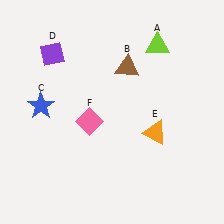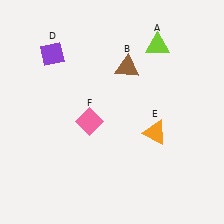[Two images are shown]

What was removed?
The blue star (C) was removed in Image 2.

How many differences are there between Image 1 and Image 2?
There is 1 difference between the two images.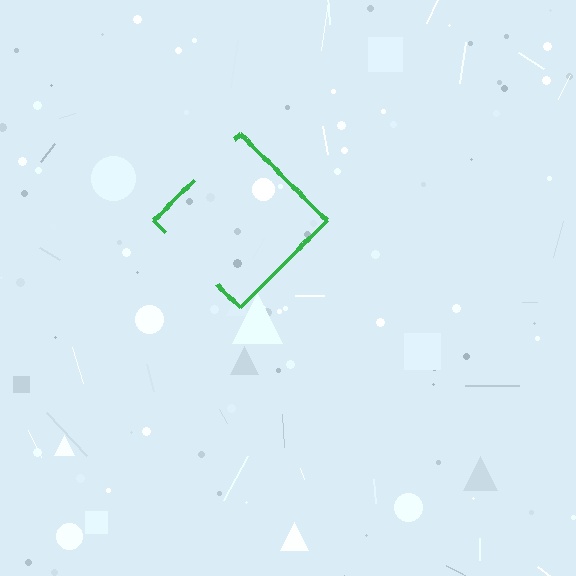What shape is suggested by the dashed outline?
The dashed outline suggests a diamond.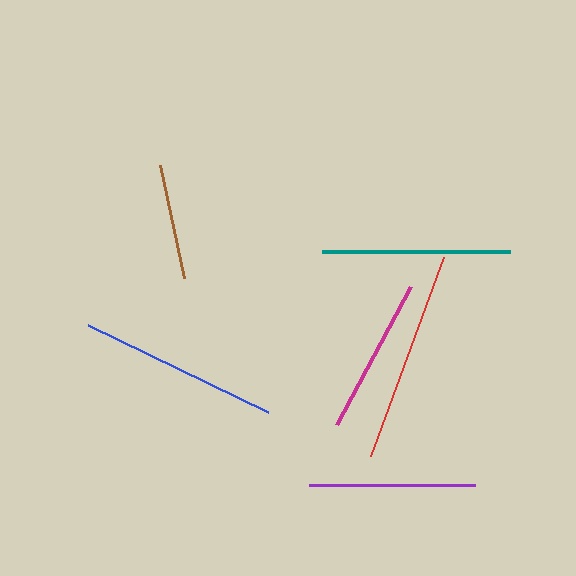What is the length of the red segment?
The red segment is approximately 211 pixels long.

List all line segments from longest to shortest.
From longest to shortest: red, blue, teal, purple, magenta, brown.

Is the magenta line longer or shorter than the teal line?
The teal line is longer than the magenta line.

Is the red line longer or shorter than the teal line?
The red line is longer than the teal line.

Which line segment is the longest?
The red line is the longest at approximately 211 pixels.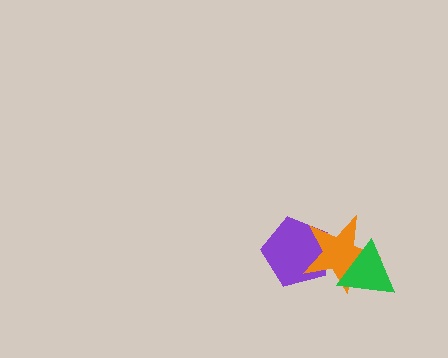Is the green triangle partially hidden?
No, no other shape covers it.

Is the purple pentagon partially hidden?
Yes, it is partially covered by another shape.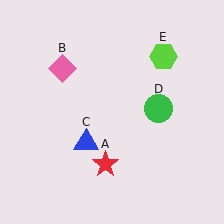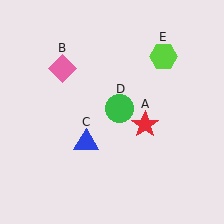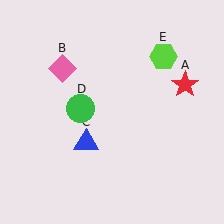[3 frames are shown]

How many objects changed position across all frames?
2 objects changed position: red star (object A), green circle (object D).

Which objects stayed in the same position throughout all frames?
Pink diamond (object B) and blue triangle (object C) and lime hexagon (object E) remained stationary.